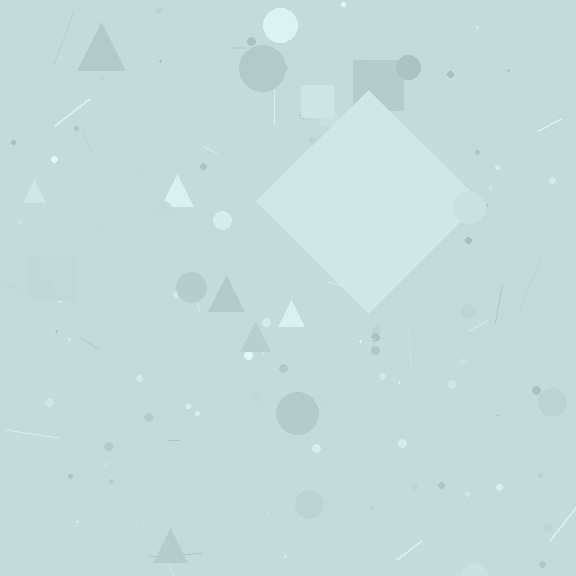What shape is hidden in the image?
A diamond is hidden in the image.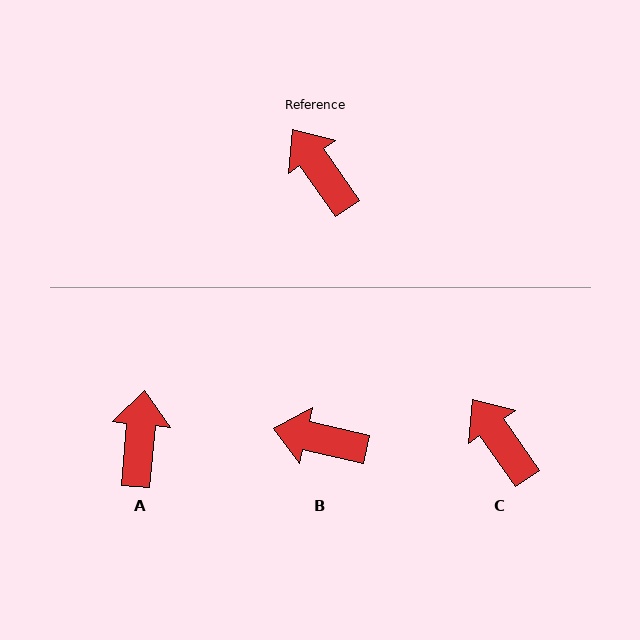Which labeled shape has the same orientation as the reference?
C.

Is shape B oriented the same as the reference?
No, it is off by about 43 degrees.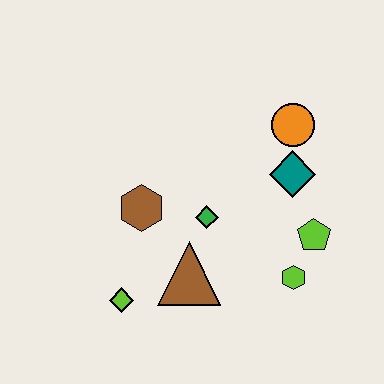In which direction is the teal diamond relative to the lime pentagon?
The teal diamond is above the lime pentagon.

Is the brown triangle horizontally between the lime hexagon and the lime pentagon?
No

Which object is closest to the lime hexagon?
The lime pentagon is closest to the lime hexagon.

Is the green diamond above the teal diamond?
No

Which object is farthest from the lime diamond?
The orange circle is farthest from the lime diamond.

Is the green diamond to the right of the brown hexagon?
Yes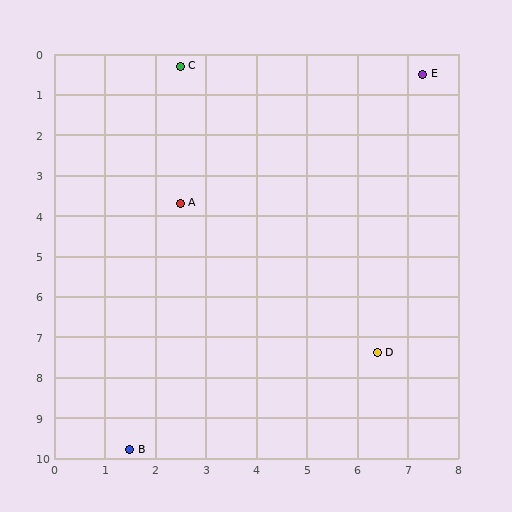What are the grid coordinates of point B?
Point B is at approximately (1.5, 9.8).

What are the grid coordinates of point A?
Point A is at approximately (2.5, 3.7).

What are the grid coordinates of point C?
Point C is at approximately (2.5, 0.3).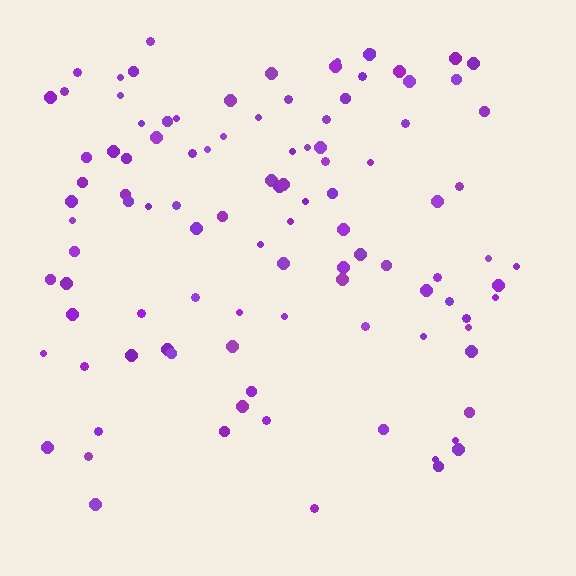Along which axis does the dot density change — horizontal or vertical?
Vertical.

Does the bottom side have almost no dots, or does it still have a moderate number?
Still a moderate number, just noticeably fewer than the top.